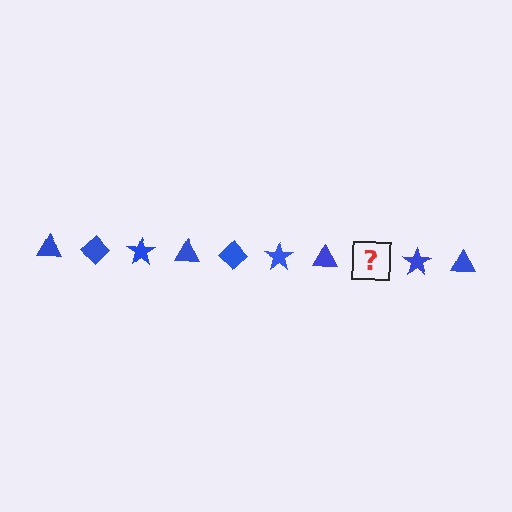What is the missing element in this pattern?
The missing element is a blue diamond.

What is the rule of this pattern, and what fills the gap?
The rule is that the pattern cycles through triangle, diamond, star shapes in blue. The gap should be filled with a blue diamond.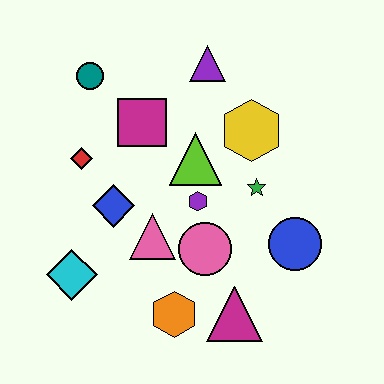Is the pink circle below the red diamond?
Yes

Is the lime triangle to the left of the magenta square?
No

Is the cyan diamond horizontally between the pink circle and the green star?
No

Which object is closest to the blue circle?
The green star is closest to the blue circle.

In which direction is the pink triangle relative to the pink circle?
The pink triangle is to the left of the pink circle.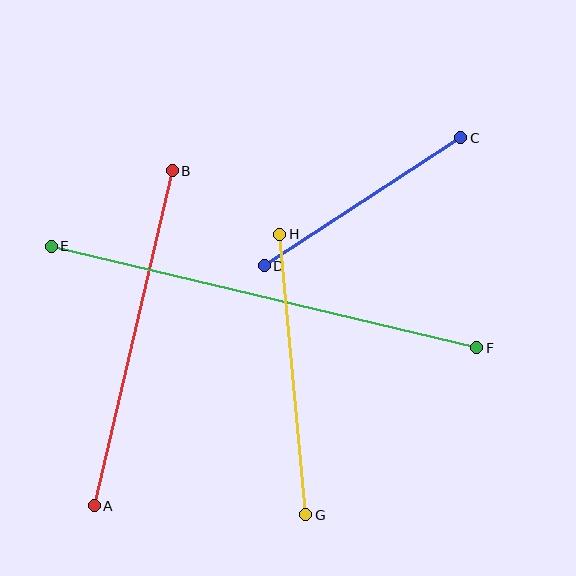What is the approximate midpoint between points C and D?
The midpoint is at approximately (362, 202) pixels.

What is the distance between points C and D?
The distance is approximately 235 pixels.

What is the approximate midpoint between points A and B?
The midpoint is at approximately (133, 338) pixels.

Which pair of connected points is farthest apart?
Points E and F are farthest apart.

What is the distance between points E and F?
The distance is approximately 437 pixels.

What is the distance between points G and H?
The distance is approximately 282 pixels.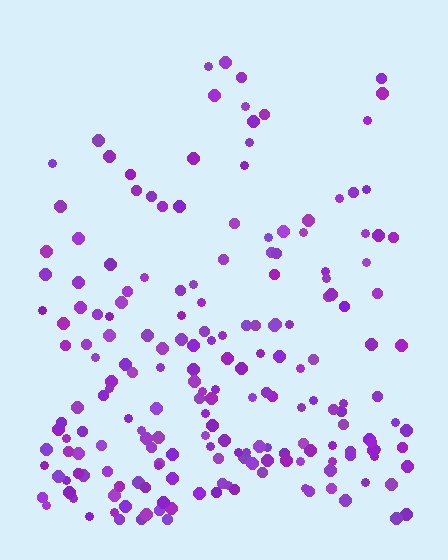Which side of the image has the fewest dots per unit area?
The top.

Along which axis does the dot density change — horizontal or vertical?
Vertical.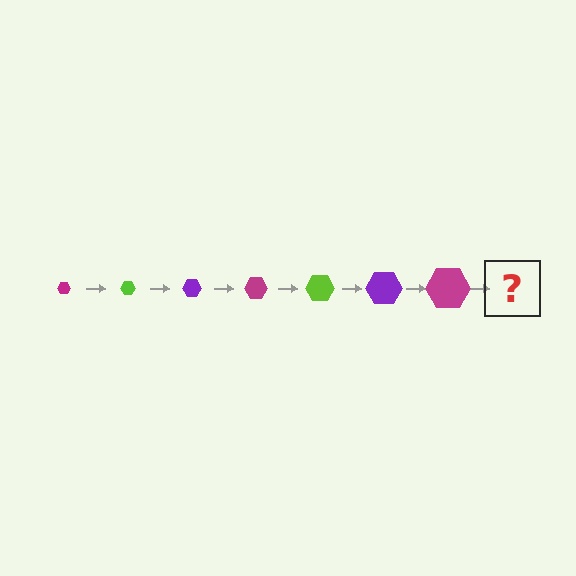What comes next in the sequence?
The next element should be a lime hexagon, larger than the previous one.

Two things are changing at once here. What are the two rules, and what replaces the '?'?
The two rules are that the hexagon grows larger each step and the color cycles through magenta, lime, and purple. The '?' should be a lime hexagon, larger than the previous one.